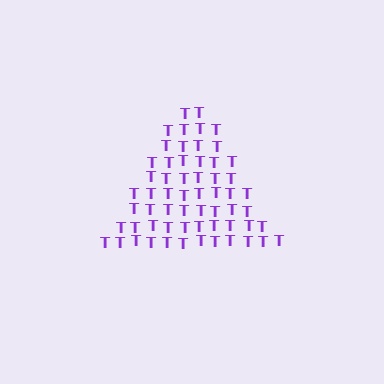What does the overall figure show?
The overall figure shows a triangle.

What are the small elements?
The small elements are letter T's.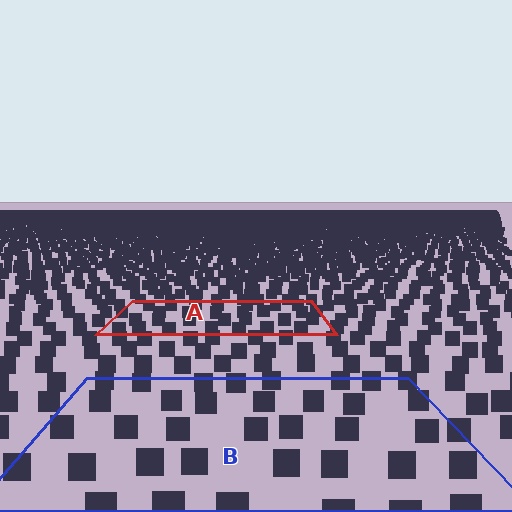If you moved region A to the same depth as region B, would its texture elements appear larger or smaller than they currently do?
They would appear larger. At a closer depth, the same texture elements are projected at a bigger on-screen size.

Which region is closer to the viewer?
Region B is closer. The texture elements there are larger and more spread out.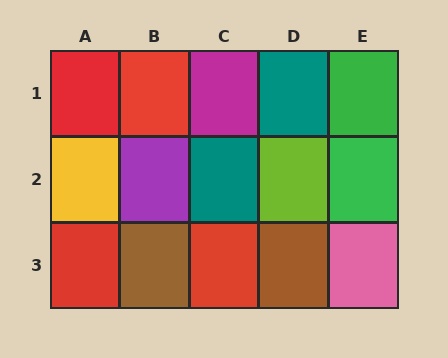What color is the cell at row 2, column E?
Green.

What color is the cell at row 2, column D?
Lime.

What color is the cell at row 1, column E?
Green.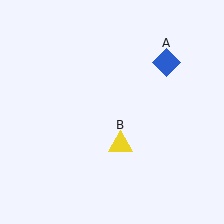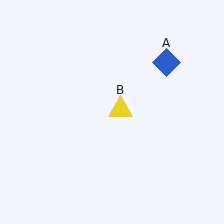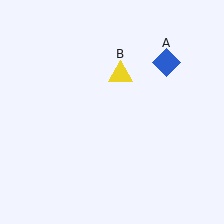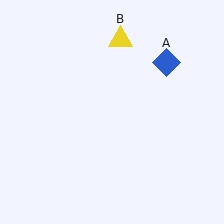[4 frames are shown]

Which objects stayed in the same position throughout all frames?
Blue diamond (object A) remained stationary.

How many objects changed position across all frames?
1 object changed position: yellow triangle (object B).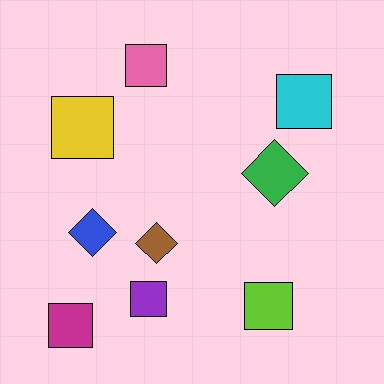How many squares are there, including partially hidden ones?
There are 6 squares.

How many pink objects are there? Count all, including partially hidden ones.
There is 1 pink object.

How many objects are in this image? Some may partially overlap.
There are 9 objects.